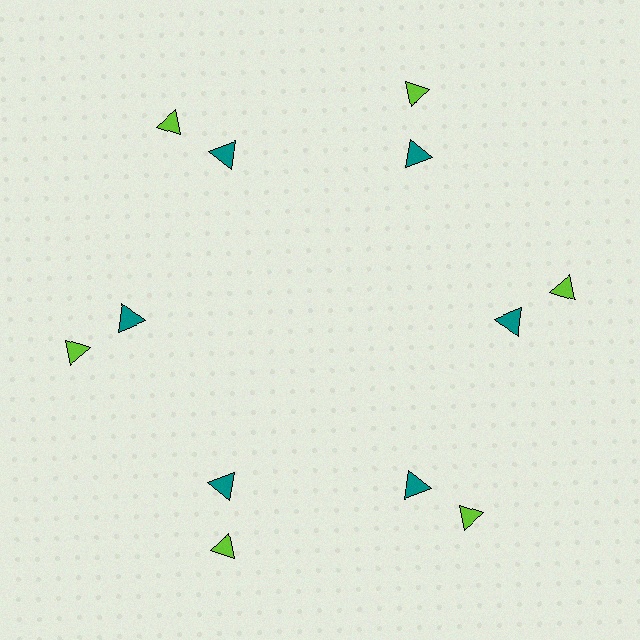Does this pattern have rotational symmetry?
Yes, this pattern has 6-fold rotational symmetry. It looks the same after rotating 60 degrees around the center.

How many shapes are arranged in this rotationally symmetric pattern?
There are 12 shapes, arranged in 6 groups of 2.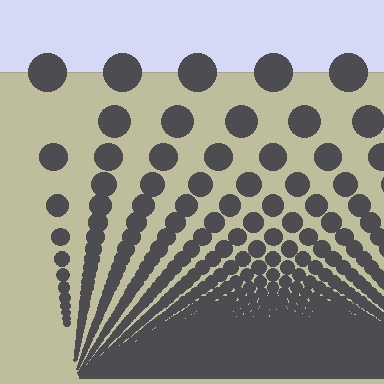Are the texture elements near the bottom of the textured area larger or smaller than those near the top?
Smaller. The gradient is inverted — elements near the bottom are smaller and denser.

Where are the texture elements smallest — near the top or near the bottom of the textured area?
Near the bottom.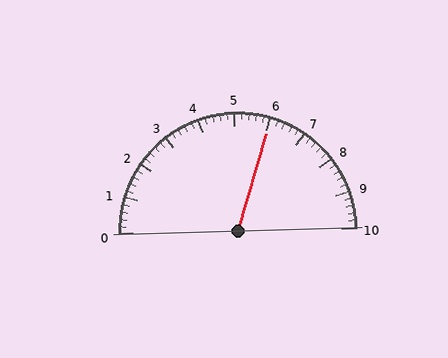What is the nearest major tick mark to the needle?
The nearest major tick mark is 6.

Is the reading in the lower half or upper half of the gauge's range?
The reading is in the upper half of the range (0 to 10).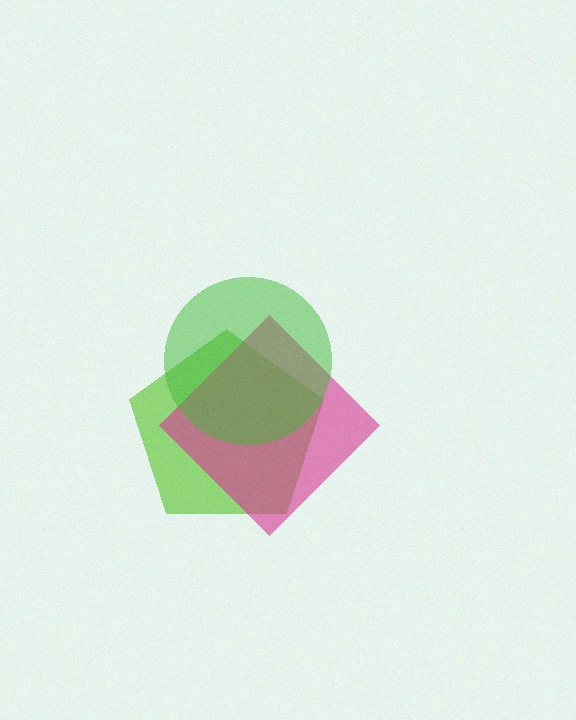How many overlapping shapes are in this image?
There are 3 overlapping shapes in the image.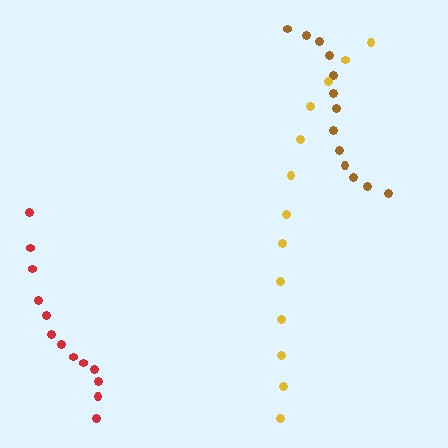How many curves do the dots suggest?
There are 3 distinct paths.